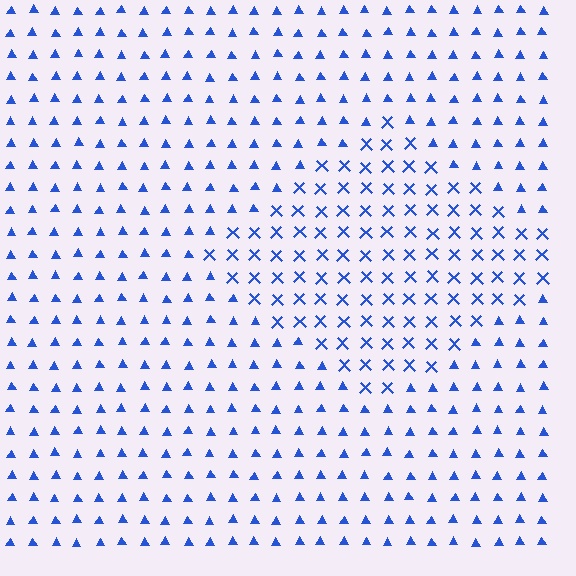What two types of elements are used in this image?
The image uses X marks inside the diamond region and triangles outside it.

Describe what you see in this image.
The image is filled with small blue elements arranged in a uniform grid. A diamond-shaped region contains X marks, while the surrounding area contains triangles. The boundary is defined purely by the change in element shape.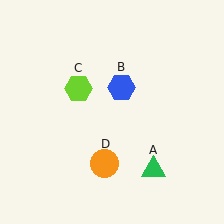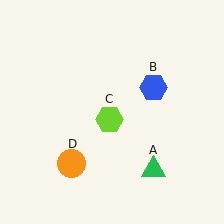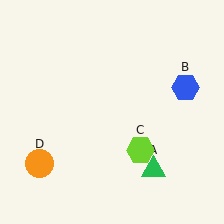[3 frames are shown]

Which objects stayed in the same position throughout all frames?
Green triangle (object A) remained stationary.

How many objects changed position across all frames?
3 objects changed position: blue hexagon (object B), lime hexagon (object C), orange circle (object D).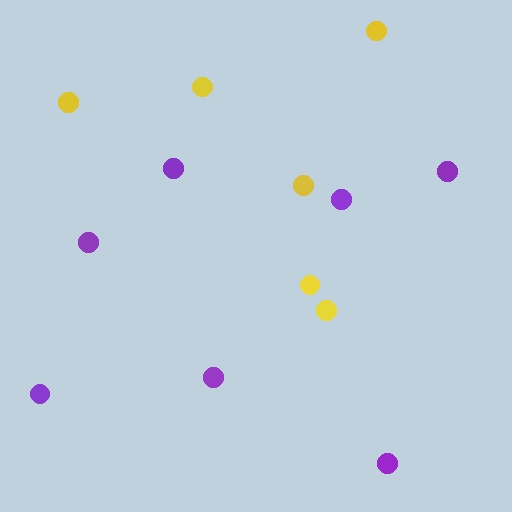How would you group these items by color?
There are 2 groups: one group of purple circles (7) and one group of yellow circles (6).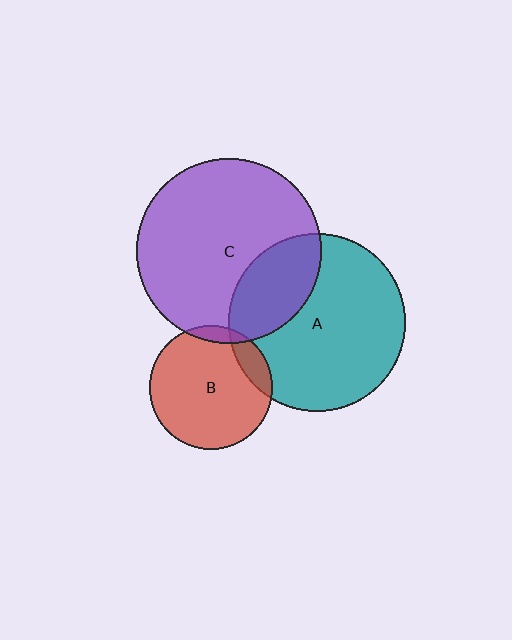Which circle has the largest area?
Circle C (purple).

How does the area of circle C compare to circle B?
Approximately 2.2 times.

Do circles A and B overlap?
Yes.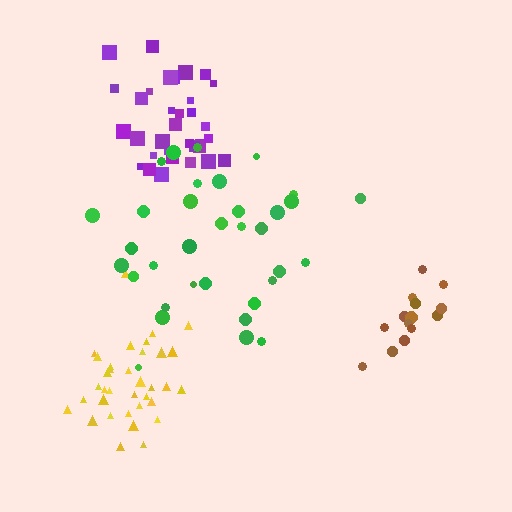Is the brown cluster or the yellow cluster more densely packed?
Yellow.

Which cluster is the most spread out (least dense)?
Green.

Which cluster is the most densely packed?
Purple.